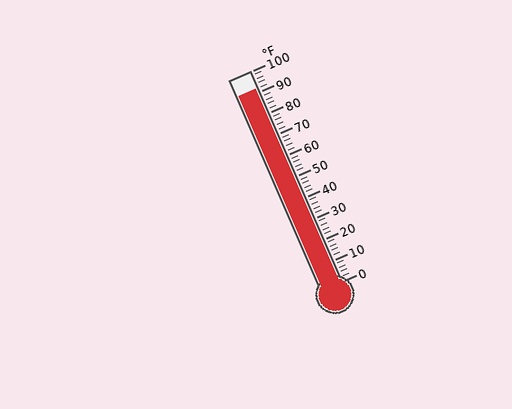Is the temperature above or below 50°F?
The temperature is above 50°F.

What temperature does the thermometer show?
The thermometer shows approximately 92°F.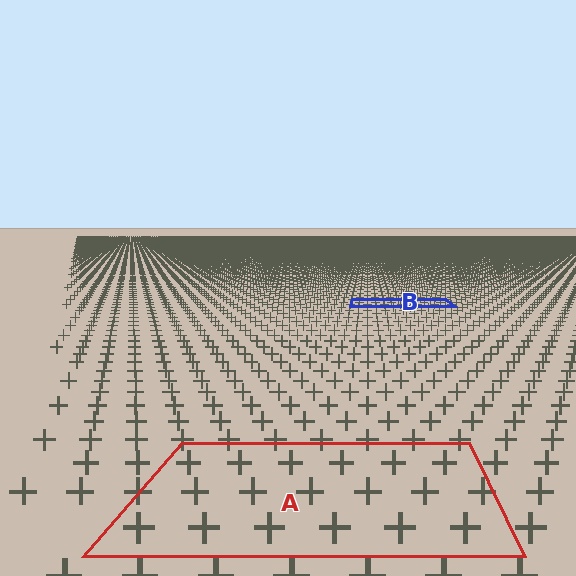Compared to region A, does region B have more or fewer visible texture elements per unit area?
Region B has more texture elements per unit area — they are packed more densely because it is farther away.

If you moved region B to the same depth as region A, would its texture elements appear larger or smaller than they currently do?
They would appear larger. At a closer depth, the same texture elements are projected at a bigger on-screen size.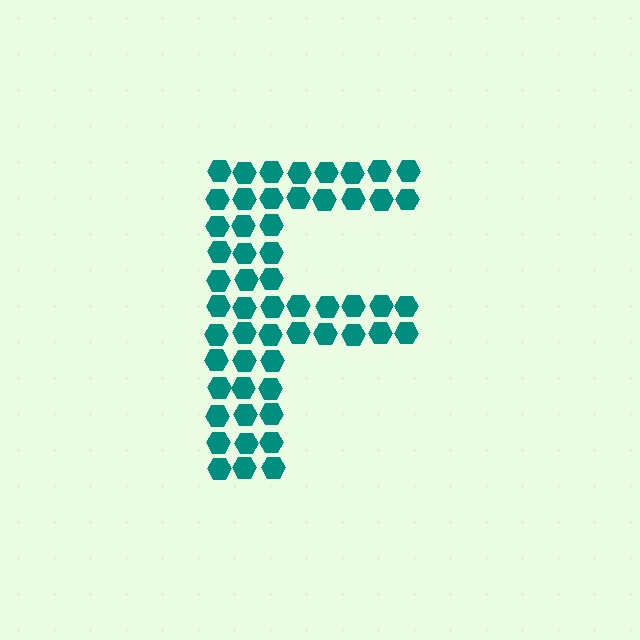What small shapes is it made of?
It is made of small hexagons.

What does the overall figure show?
The overall figure shows the letter F.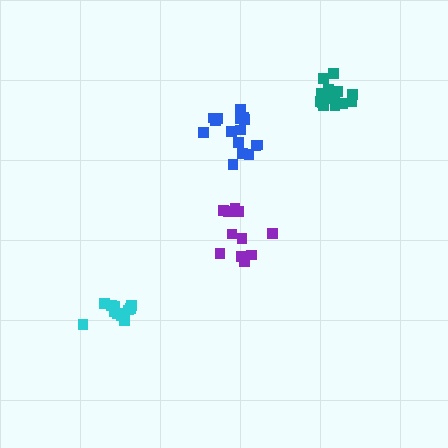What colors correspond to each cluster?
The clusters are colored: cyan, blue, teal, purple.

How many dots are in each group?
Group 1: 11 dots, Group 2: 16 dots, Group 3: 16 dots, Group 4: 11 dots (54 total).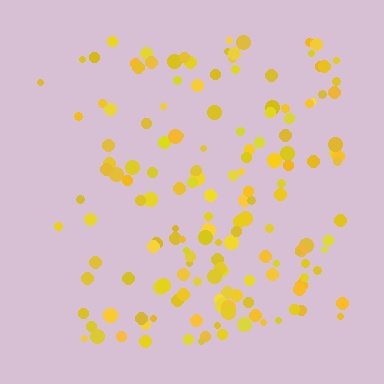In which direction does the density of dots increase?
From left to right, with the right side densest.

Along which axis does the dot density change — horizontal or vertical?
Horizontal.